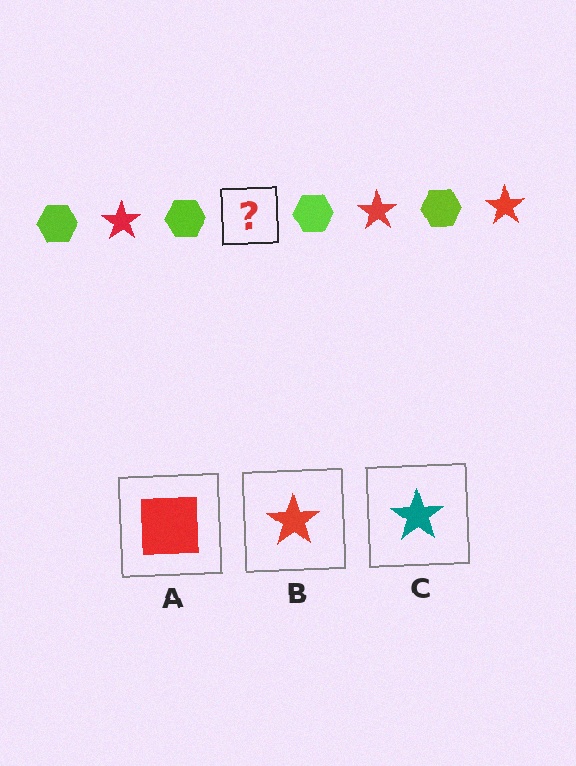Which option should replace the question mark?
Option B.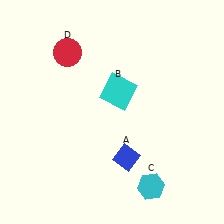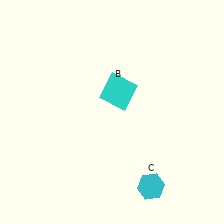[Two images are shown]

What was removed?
The red circle (D), the blue diamond (A) were removed in Image 2.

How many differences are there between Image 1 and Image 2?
There are 2 differences between the two images.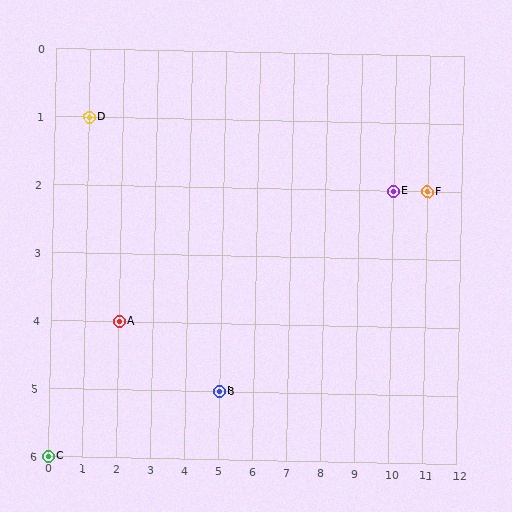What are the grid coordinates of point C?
Point C is at grid coordinates (0, 6).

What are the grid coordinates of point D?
Point D is at grid coordinates (1, 1).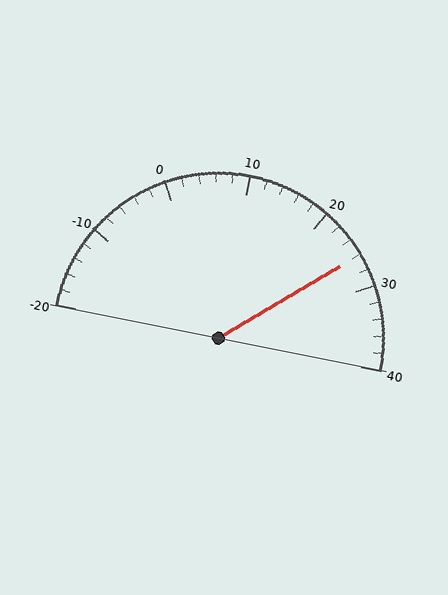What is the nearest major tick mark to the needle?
The nearest major tick mark is 30.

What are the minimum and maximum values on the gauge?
The gauge ranges from -20 to 40.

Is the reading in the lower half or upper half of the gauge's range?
The reading is in the upper half of the range (-20 to 40).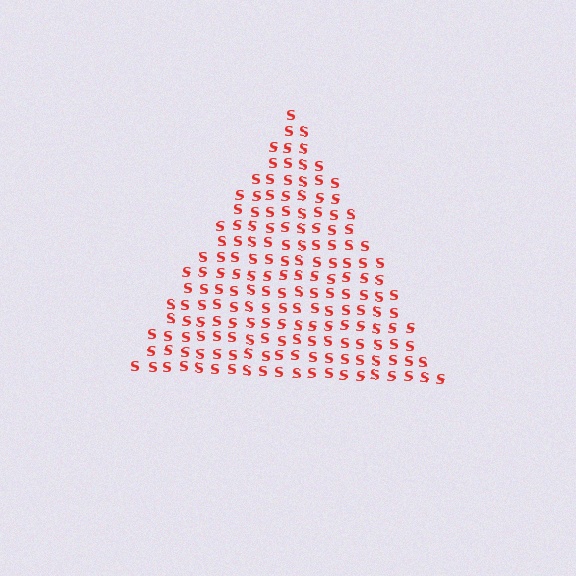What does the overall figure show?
The overall figure shows a triangle.